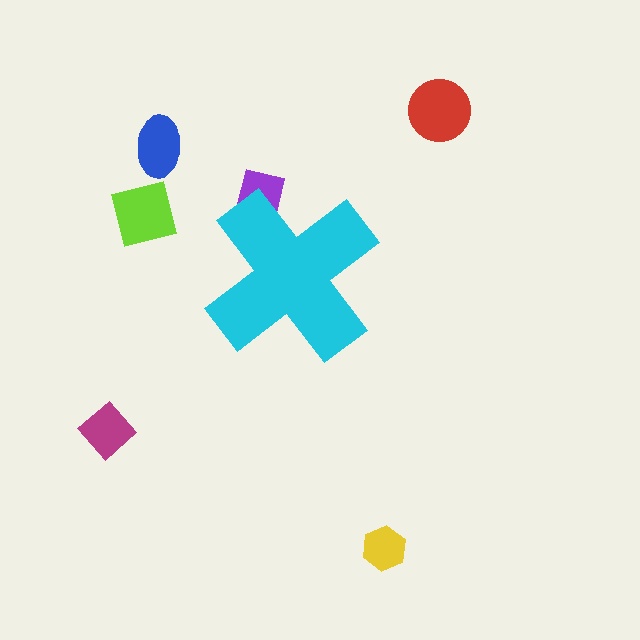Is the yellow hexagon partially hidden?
No, the yellow hexagon is fully visible.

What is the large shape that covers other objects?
A cyan cross.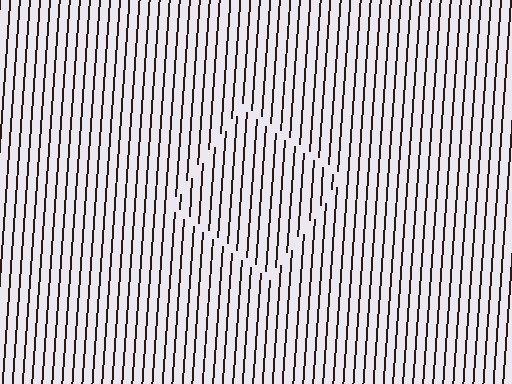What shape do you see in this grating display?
An illusory square. The interior of the shape contains the same grating, shifted by half a period — the contour is defined by the phase discontinuity where line-ends from the inner and outer gratings abut.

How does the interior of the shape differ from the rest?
The interior of the shape contains the same grating, shifted by half a period — the contour is defined by the phase discontinuity where line-ends from the inner and outer gratings abut.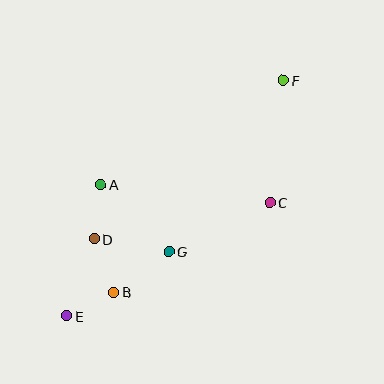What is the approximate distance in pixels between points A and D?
The distance between A and D is approximately 55 pixels.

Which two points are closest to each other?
Points B and E are closest to each other.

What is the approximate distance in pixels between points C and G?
The distance between C and G is approximately 112 pixels.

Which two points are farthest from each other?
Points E and F are farthest from each other.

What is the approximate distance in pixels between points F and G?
The distance between F and G is approximately 206 pixels.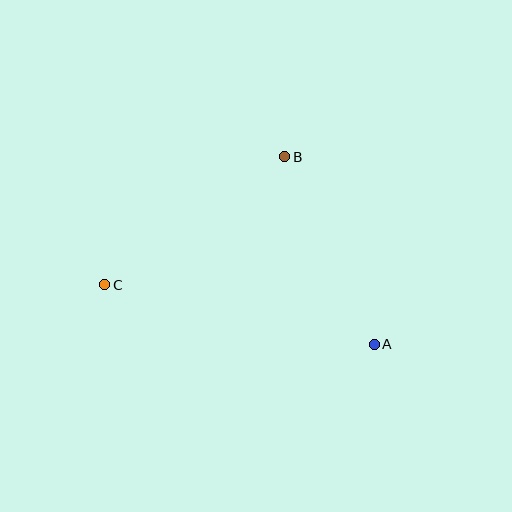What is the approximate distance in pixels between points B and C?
The distance between B and C is approximately 221 pixels.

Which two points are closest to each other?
Points A and B are closest to each other.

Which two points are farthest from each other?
Points A and C are farthest from each other.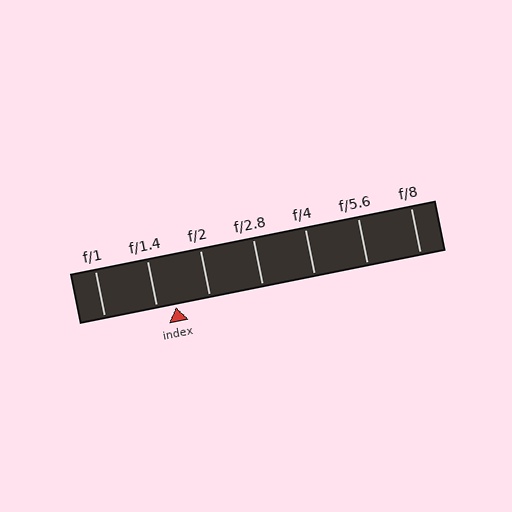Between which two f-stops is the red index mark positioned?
The index mark is between f/1.4 and f/2.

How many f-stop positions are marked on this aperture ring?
There are 7 f-stop positions marked.